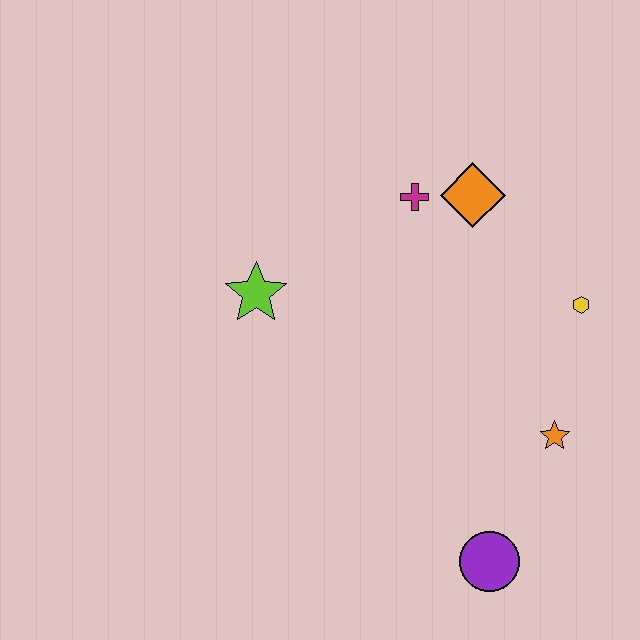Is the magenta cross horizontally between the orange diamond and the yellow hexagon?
No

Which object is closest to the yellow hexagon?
The orange star is closest to the yellow hexagon.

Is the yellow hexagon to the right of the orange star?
Yes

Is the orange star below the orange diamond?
Yes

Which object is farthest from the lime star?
The purple circle is farthest from the lime star.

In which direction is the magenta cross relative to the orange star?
The magenta cross is above the orange star.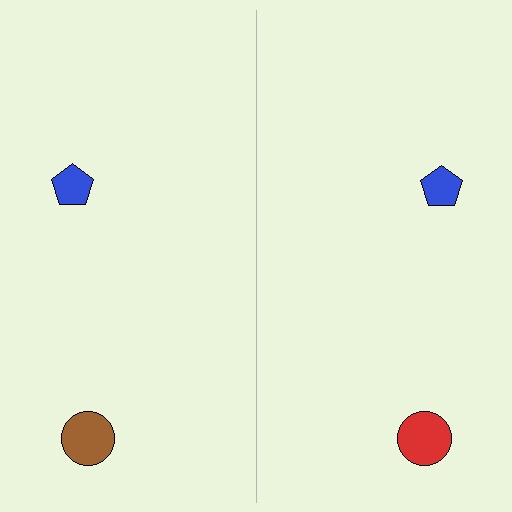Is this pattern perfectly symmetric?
No, the pattern is not perfectly symmetric. The red circle on the right side breaks the symmetry — its mirror counterpart is brown.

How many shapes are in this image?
There are 4 shapes in this image.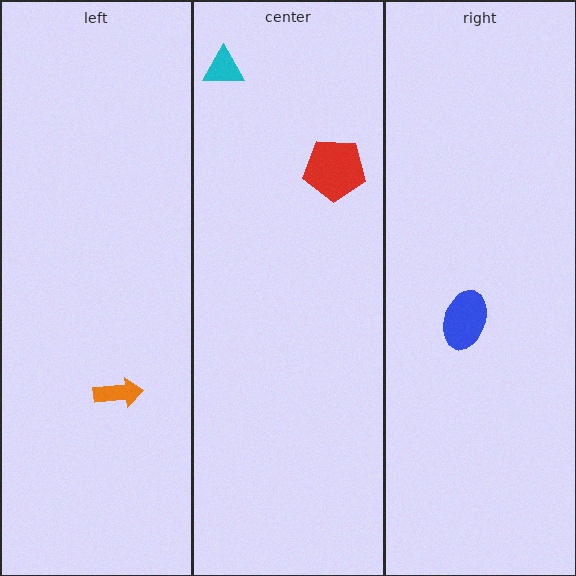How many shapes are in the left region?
1.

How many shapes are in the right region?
1.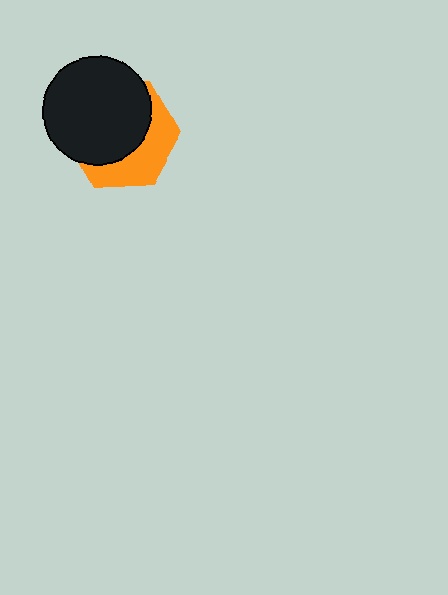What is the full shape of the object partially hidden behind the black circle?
The partially hidden object is an orange hexagon.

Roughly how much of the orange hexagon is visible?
A small part of it is visible (roughly 38%).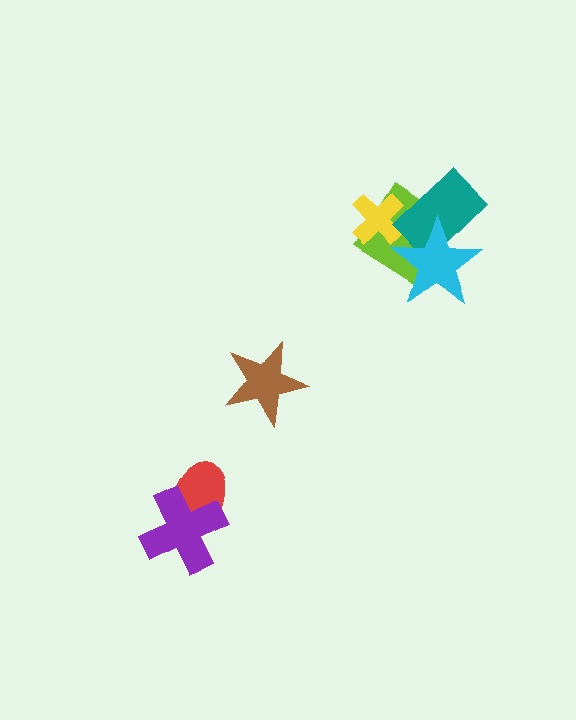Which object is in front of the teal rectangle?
The cyan star is in front of the teal rectangle.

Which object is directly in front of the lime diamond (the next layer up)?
The yellow cross is directly in front of the lime diamond.